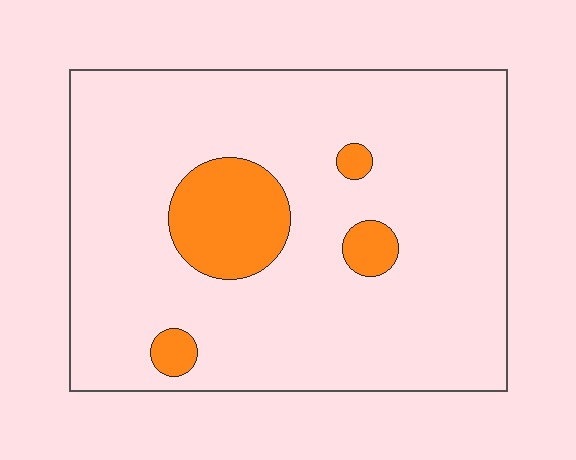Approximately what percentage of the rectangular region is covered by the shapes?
Approximately 10%.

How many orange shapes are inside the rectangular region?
4.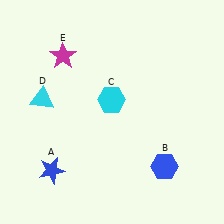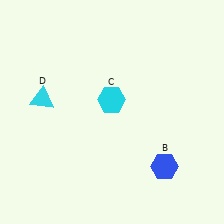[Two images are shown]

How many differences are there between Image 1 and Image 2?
There are 2 differences between the two images.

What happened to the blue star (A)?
The blue star (A) was removed in Image 2. It was in the bottom-left area of Image 1.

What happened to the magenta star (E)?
The magenta star (E) was removed in Image 2. It was in the top-left area of Image 1.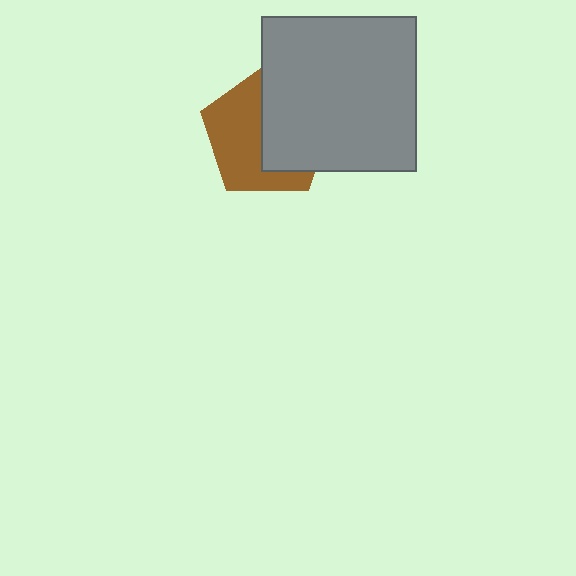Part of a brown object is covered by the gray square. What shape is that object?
It is a pentagon.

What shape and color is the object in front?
The object in front is a gray square.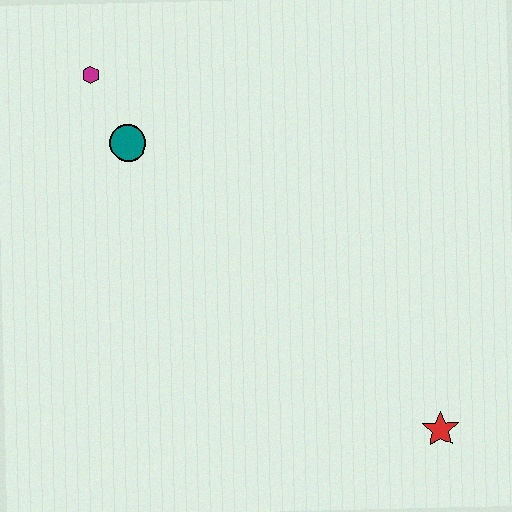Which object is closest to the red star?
The teal circle is closest to the red star.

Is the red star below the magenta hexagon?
Yes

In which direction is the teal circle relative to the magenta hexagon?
The teal circle is below the magenta hexagon.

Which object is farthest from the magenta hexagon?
The red star is farthest from the magenta hexagon.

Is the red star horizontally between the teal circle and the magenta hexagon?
No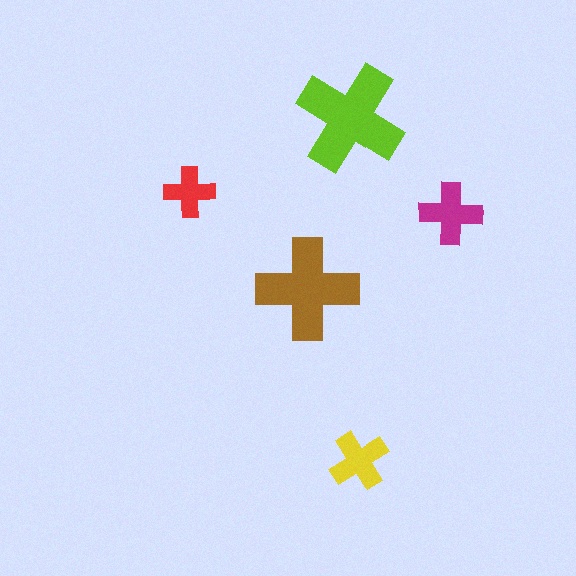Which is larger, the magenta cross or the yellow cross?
The magenta one.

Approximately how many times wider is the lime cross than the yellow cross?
About 2 times wider.